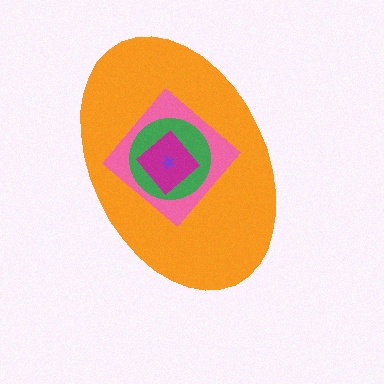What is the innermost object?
The purple star.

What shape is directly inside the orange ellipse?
The pink diamond.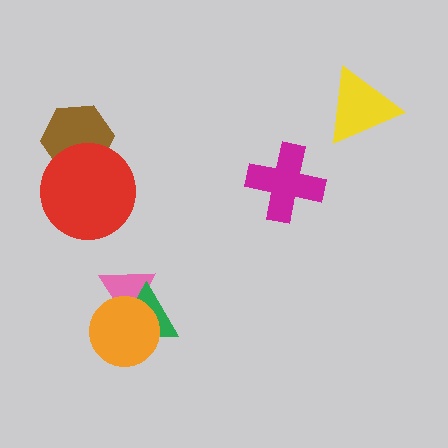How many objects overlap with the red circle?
1 object overlaps with the red circle.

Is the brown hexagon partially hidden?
Yes, it is partially covered by another shape.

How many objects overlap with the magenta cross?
0 objects overlap with the magenta cross.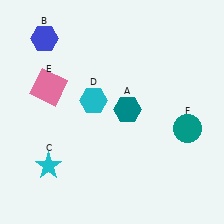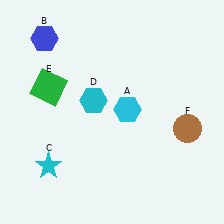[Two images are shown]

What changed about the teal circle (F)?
In Image 1, F is teal. In Image 2, it changed to brown.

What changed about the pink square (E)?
In Image 1, E is pink. In Image 2, it changed to green.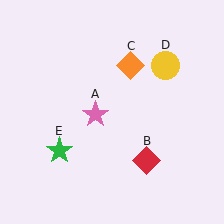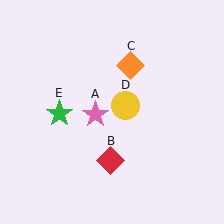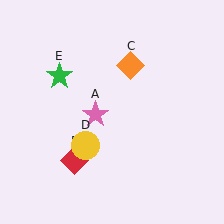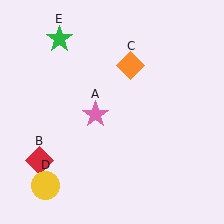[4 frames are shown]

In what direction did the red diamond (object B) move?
The red diamond (object B) moved left.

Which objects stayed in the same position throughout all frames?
Pink star (object A) and orange diamond (object C) remained stationary.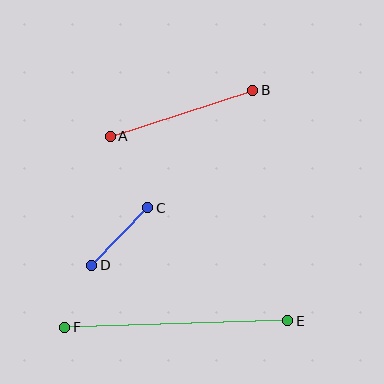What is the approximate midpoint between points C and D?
The midpoint is at approximately (120, 236) pixels.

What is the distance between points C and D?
The distance is approximately 80 pixels.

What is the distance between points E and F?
The distance is approximately 223 pixels.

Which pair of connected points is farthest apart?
Points E and F are farthest apart.